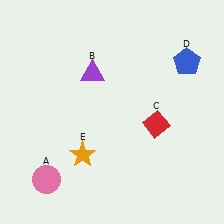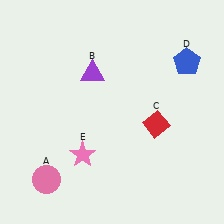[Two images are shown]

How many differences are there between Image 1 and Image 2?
There is 1 difference between the two images.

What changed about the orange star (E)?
In Image 1, E is orange. In Image 2, it changed to pink.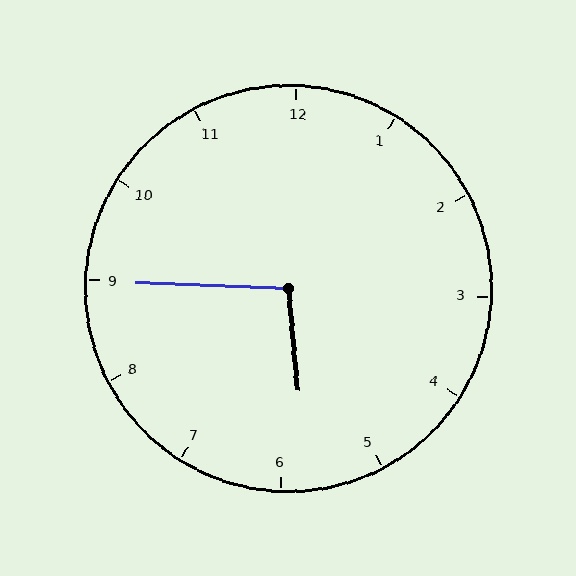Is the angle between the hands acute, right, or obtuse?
It is obtuse.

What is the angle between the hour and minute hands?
Approximately 98 degrees.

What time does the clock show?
5:45.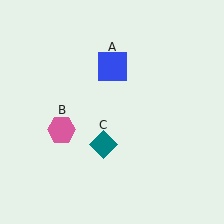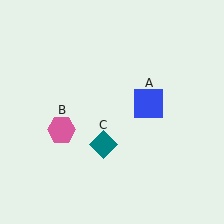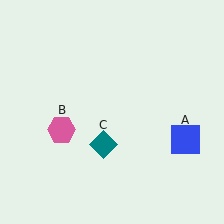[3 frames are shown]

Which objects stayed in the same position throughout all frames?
Pink hexagon (object B) and teal diamond (object C) remained stationary.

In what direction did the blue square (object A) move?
The blue square (object A) moved down and to the right.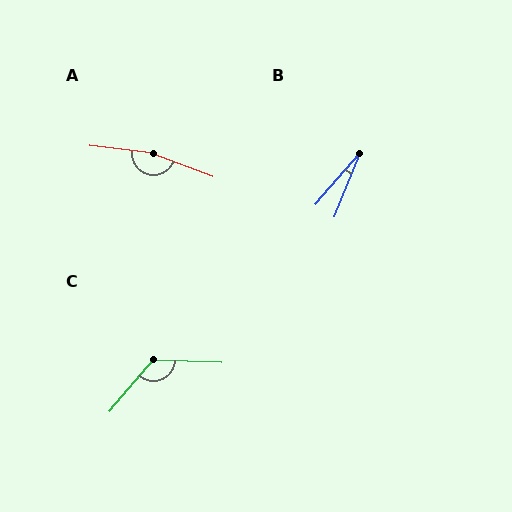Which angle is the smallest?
B, at approximately 19 degrees.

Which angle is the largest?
A, at approximately 167 degrees.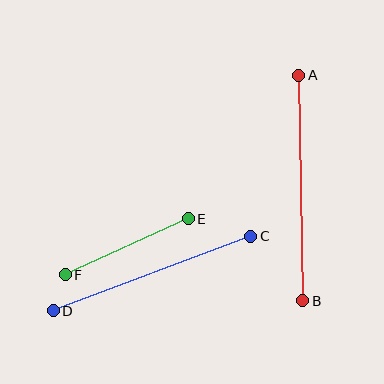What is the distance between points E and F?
The distance is approximately 135 pixels.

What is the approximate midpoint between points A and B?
The midpoint is at approximately (301, 188) pixels.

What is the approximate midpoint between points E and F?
The midpoint is at approximately (127, 247) pixels.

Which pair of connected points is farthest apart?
Points A and B are farthest apart.